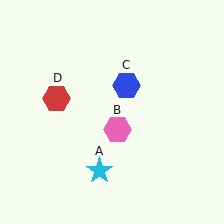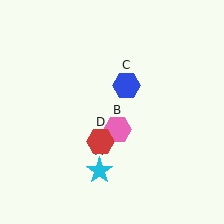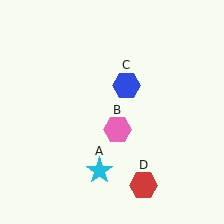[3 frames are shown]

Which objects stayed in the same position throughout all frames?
Cyan star (object A) and pink hexagon (object B) and blue hexagon (object C) remained stationary.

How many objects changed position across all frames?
1 object changed position: red hexagon (object D).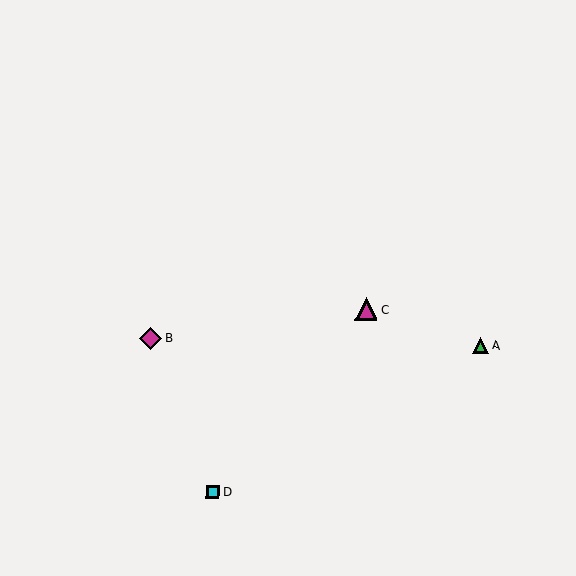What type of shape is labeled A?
Shape A is a green triangle.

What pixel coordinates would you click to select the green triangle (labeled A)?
Click at (481, 346) to select the green triangle A.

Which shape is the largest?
The magenta triangle (labeled C) is the largest.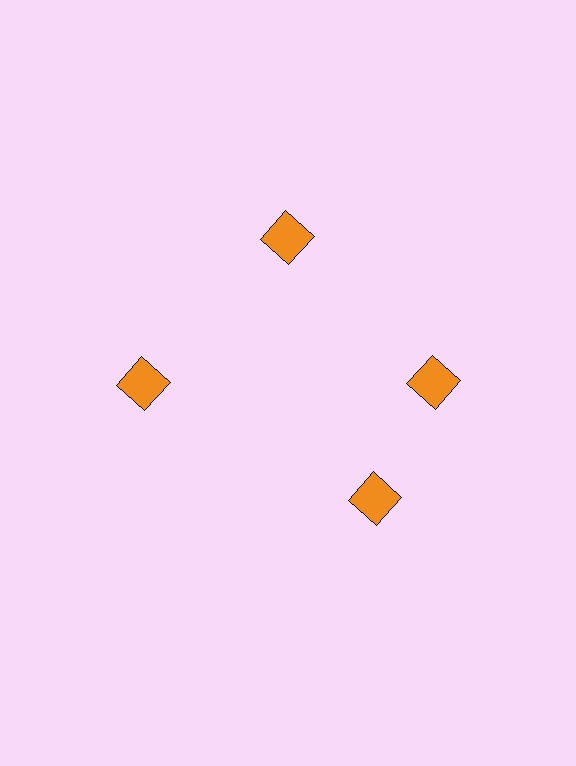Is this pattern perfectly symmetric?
No. The 4 orange squares are arranged in a ring, but one element near the 6 o'clock position is rotated out of alignment along the ring, breaking the 4-fold rotational symmetry.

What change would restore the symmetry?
The symmetry would be restored by rotating it back into even spacing with its neighbors so that all 4 squares sit at equal angles and equal distance from the center.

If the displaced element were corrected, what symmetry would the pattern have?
It would have 4-fold rotational symmetry — the pattern would map onto itself every 90 degrees.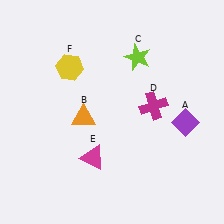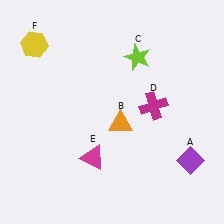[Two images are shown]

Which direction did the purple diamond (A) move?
The purple diamond (A) moved down.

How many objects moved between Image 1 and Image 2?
3 objects moved between the two images.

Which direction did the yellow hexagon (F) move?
The yellow hexagon (F) moved left.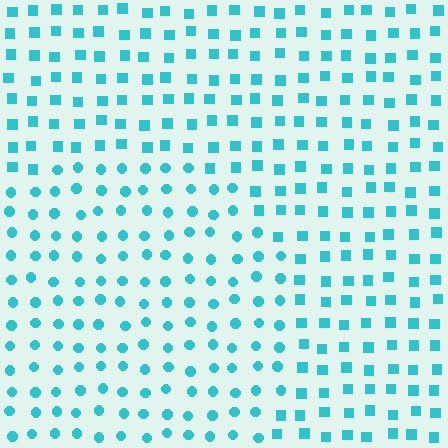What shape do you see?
I see a circle.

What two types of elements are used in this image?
The image uses circles inside the circle region and squares outside it.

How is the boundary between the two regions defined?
The boundary is defined by a change in element shape: circles inside vs. squares outside. All elements share the same color and spacing.